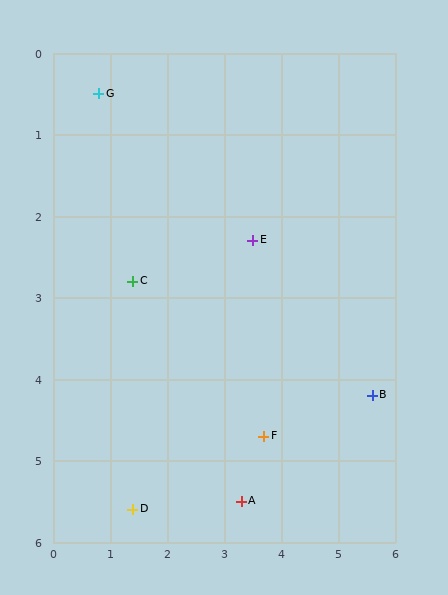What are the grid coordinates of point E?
Point E is at approximately (3.5, 2.3).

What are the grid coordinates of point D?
Point D is at approximately (1.4, 5.6).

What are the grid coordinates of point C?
Point C is at approximately (1.4, 2.8).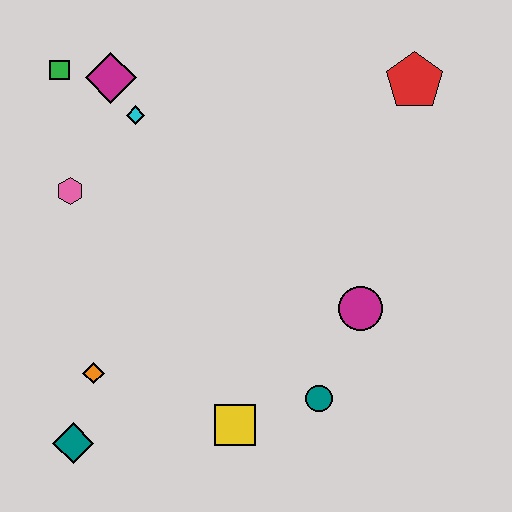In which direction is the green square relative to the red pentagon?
The green square is to the left of the red pentagon.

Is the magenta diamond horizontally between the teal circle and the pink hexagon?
Yes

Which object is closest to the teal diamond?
The orange diamond is closest to the teal diamond.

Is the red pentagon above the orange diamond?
Yes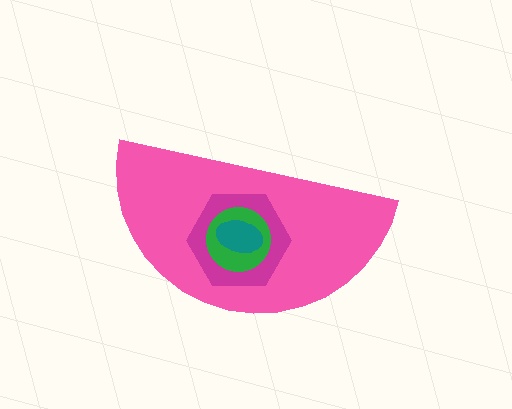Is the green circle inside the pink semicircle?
Yes.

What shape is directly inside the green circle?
The teal ellipse.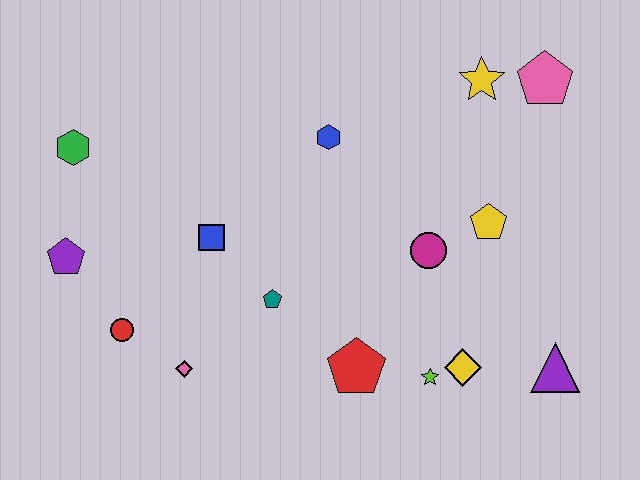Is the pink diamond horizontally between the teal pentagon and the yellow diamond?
No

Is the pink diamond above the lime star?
Yes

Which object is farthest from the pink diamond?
The pink pentagon is farthest from the pink diamond.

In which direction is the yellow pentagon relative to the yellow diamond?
The yellow pentagon is above the yellow diamond.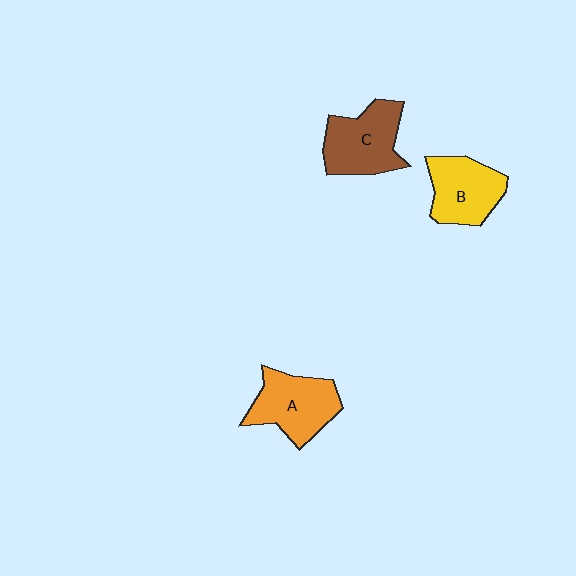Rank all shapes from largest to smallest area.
From largest to smallest: C (brown), A (orange), B (yellow).